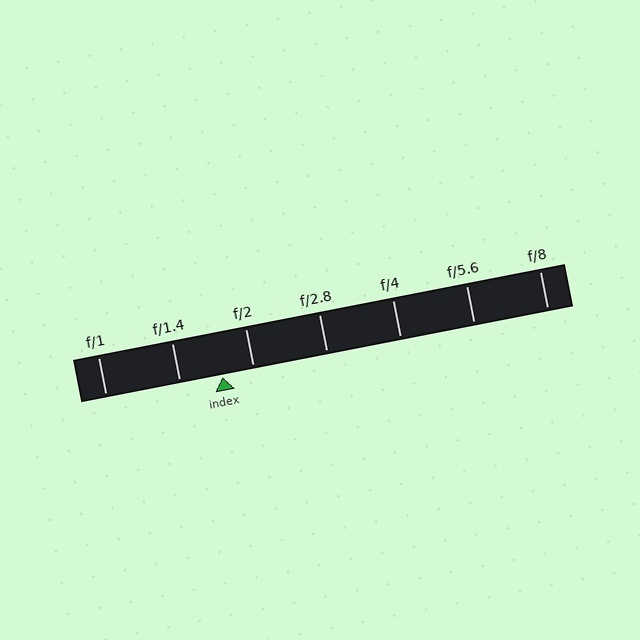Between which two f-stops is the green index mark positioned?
The index mark is between f/1.4 and f/2.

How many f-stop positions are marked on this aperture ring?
There are 7 f-stop positions marked.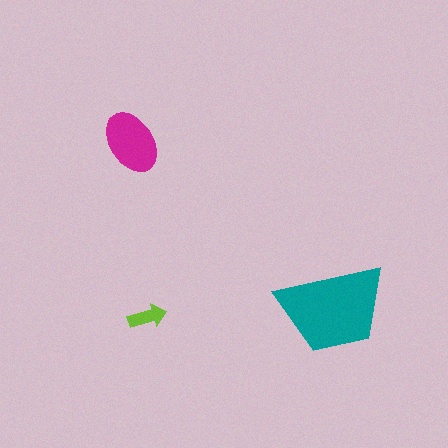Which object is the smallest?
The lime arrow.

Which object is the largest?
The teal trapezoid.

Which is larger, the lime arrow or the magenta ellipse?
The magenta ellipse.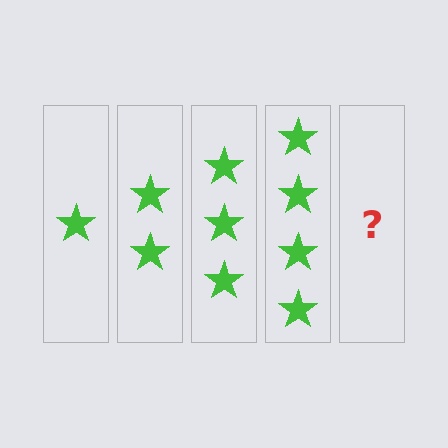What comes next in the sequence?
The next element should be 5 stars.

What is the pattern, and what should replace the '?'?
The pattern is that each step adds one more star. The '?' should be 5 stars.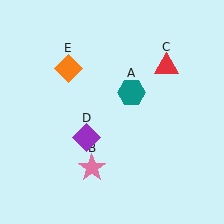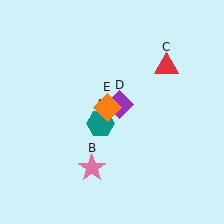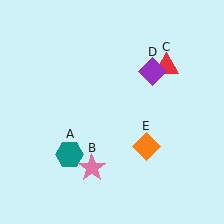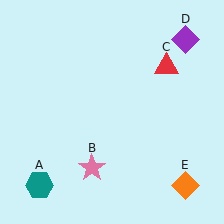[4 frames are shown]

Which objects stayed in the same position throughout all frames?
Pink star (object B) and red triangle (object C) remained stationary.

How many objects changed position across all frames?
3 objects changed position: teal hexagon (object A), purple diamond (object D), orange diamond (object E).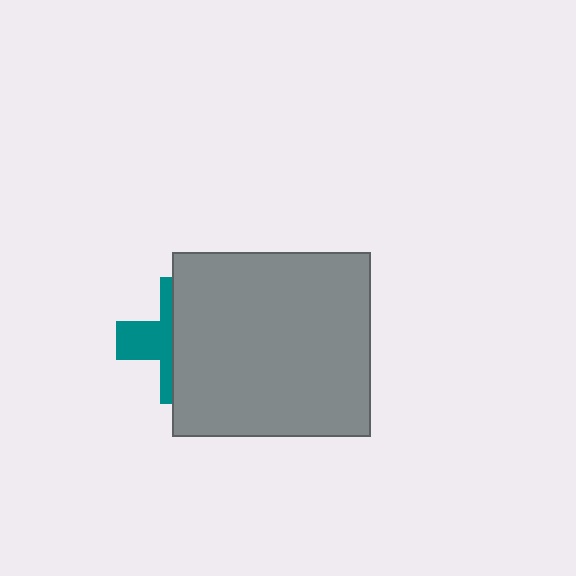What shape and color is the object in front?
The object in front is a gray rectangle.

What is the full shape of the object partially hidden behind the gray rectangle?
The partially hidden object is a teal cross.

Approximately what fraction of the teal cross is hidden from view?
Roughly 62% of the teal cross is hidden behind the gray rectangle.